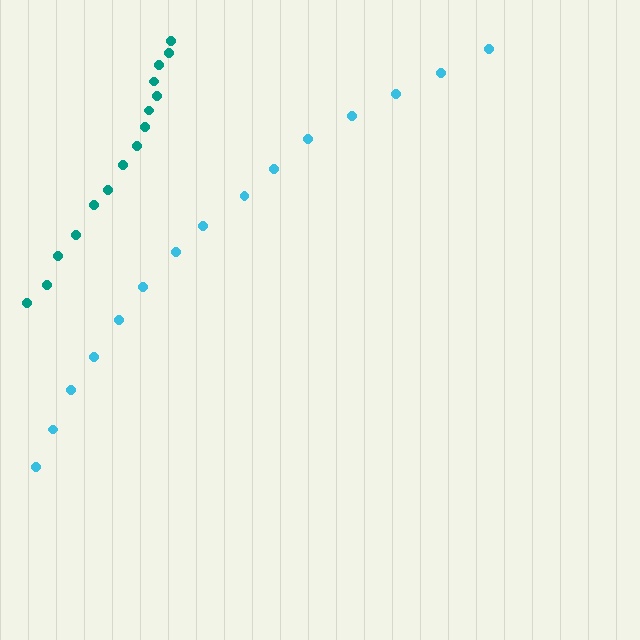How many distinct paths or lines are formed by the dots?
There are 2 distinct paths.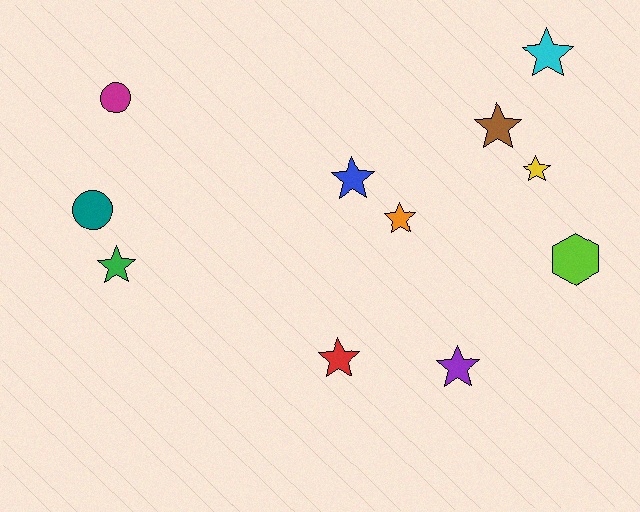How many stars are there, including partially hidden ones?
There are 8 stars.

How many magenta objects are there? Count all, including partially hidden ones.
There is 1 magenta object.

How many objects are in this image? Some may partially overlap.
There are 11 objects.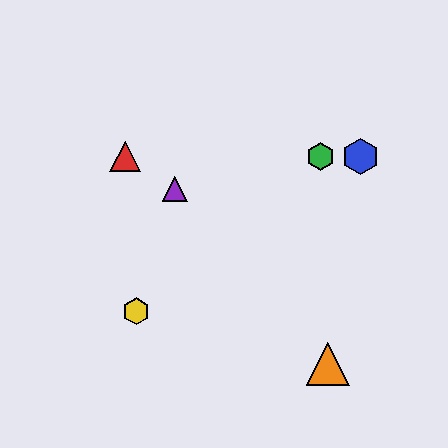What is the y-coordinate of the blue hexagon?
The blue hexagon is at y≈157.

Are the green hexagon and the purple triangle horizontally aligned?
No, the green hexagon is at y≈157 and the purple triangle is at y≈189.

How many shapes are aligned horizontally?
3 shapes (the red triangle, the blue hexagon, the green hexagon) are aligned horizontally.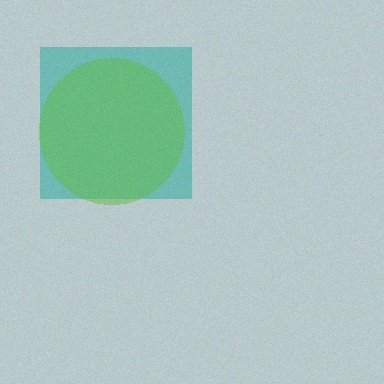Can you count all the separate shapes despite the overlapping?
Yes, there are 2 separate shapes.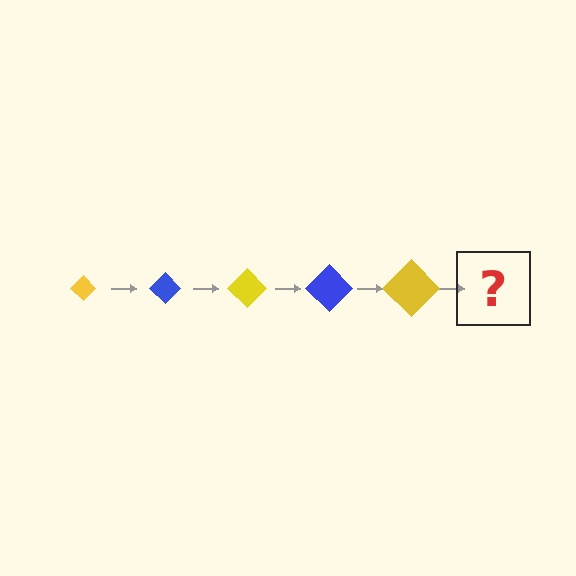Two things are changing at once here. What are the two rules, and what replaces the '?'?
The two rules are that the diamond grows larger each step and the color cycles through yellow and blue. The '?' should be a blue diamond, larger than the previous one.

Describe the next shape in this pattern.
It should be a blue diamond, larger than the previous one.